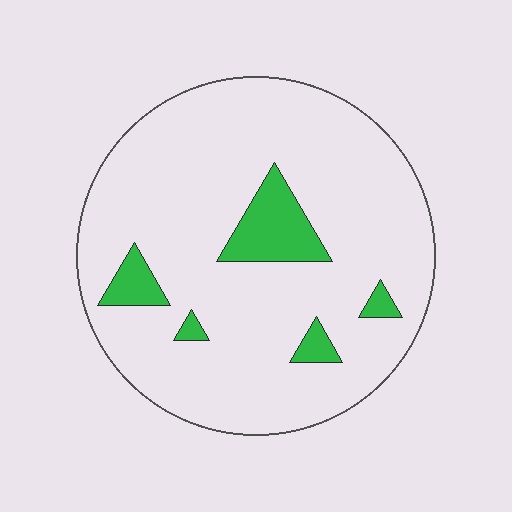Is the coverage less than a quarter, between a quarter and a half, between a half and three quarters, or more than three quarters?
Less than a quarter.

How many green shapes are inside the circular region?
5.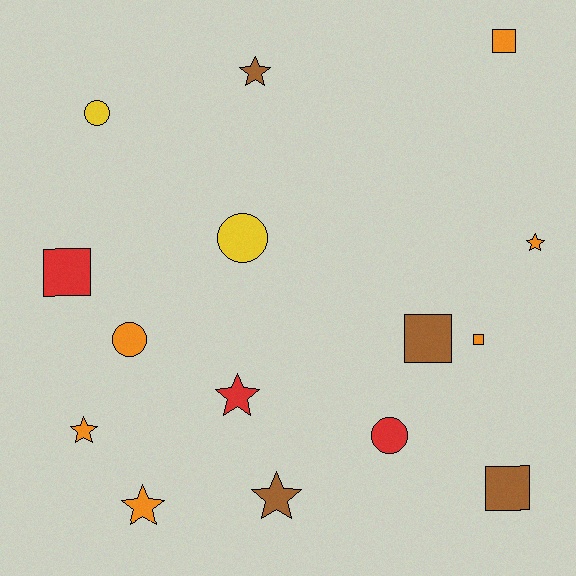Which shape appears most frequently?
Star, with 6 objects.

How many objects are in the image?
There are 15 objects.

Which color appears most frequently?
Orange, with 6 objects.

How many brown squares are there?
There are 2 brown squares.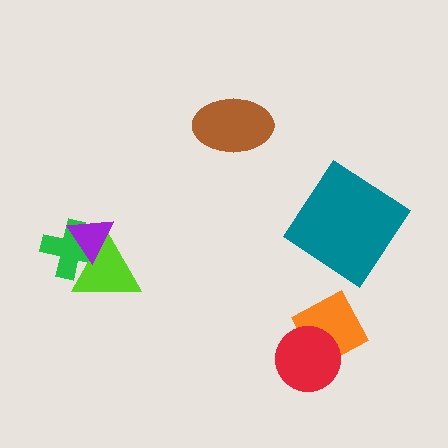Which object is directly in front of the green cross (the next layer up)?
The lime triangle is directly in front of the green cross.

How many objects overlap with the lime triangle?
2 objects overlap with the lime triangle.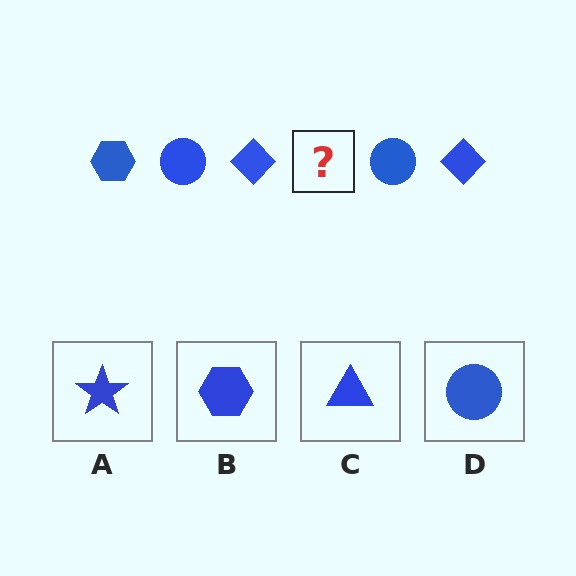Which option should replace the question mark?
Option B.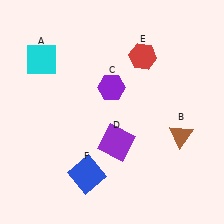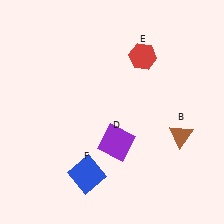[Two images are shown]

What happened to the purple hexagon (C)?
The purple hexagon (C) was removed in Image 2. It was in the top-left area of Image 1.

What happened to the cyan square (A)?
The cyan square (A) was removed in Image 2. It was in the top-left area of Image 1.